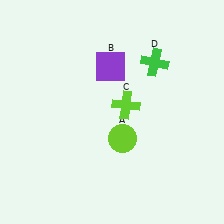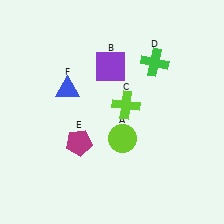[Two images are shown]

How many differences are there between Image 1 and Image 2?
There are 2 differences between the two images.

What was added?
A magenta pentagon (E), a blue triangle (F) were added in Image 2.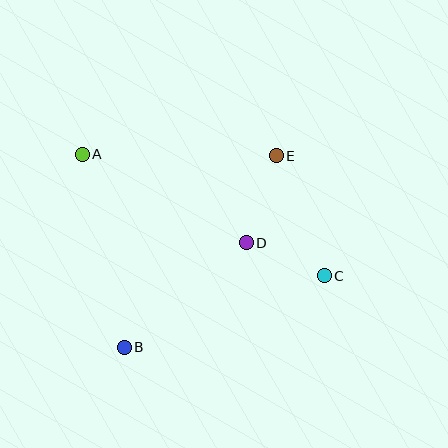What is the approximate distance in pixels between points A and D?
The distance between A and D is approximately 187 pixels.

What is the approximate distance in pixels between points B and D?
The distance between B and D is approximately 161 pixels.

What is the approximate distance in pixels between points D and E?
The distance between D and E is approximately 92 pixels.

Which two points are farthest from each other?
Points A and C are farthest from each other.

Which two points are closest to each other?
Points C and D are closest to each other.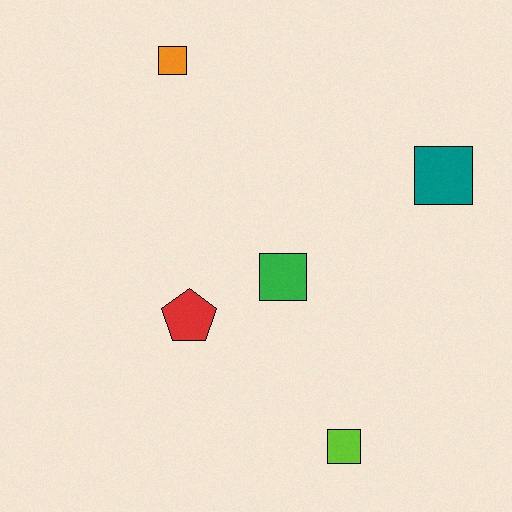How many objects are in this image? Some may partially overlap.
There are 5 objects.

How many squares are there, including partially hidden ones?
There are 4 squares.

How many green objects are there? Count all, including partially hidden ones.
There is 1 green object.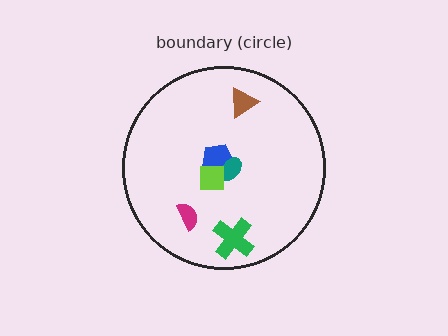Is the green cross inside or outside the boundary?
Inside.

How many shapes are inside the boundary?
6 inside, 0 outside.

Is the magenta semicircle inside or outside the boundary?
Inside.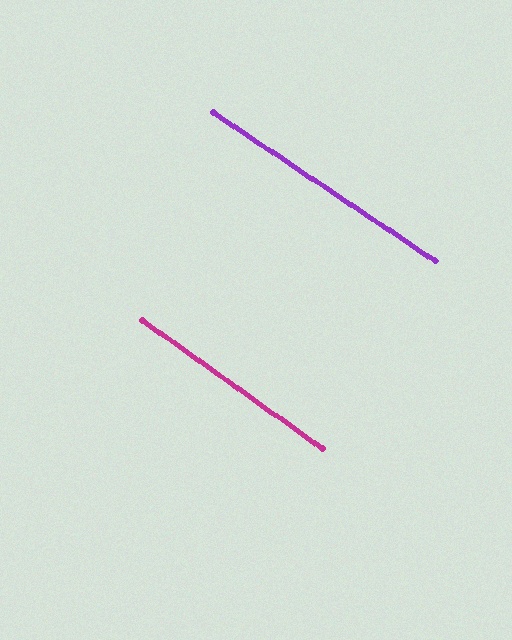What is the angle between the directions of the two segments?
Approximately 1 degree.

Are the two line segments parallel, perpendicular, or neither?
Parallel — their directions differ by only 1.4°.